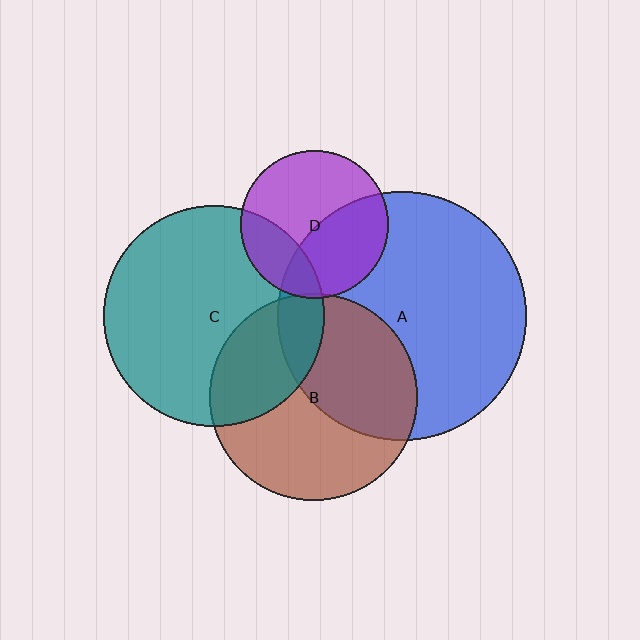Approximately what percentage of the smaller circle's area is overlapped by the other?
Approximately 5%.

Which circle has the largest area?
Circle A (blue).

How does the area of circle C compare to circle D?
Approximately 2.2 times.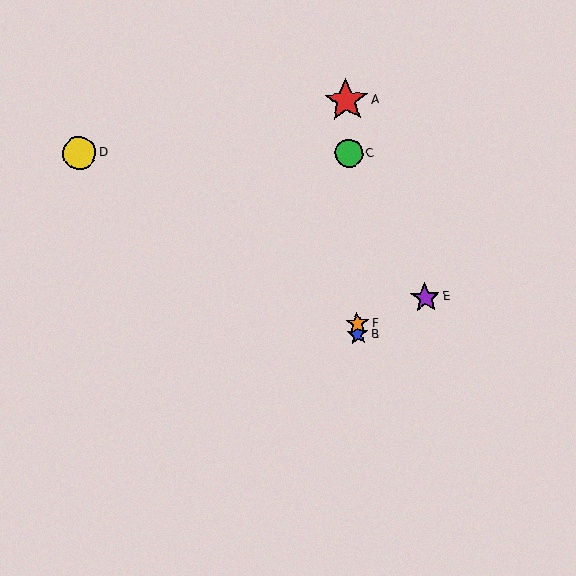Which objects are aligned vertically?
Objects A, B, C, F are aligned vertically.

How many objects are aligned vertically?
4 objects (A, B, C, F) are aligned vertically.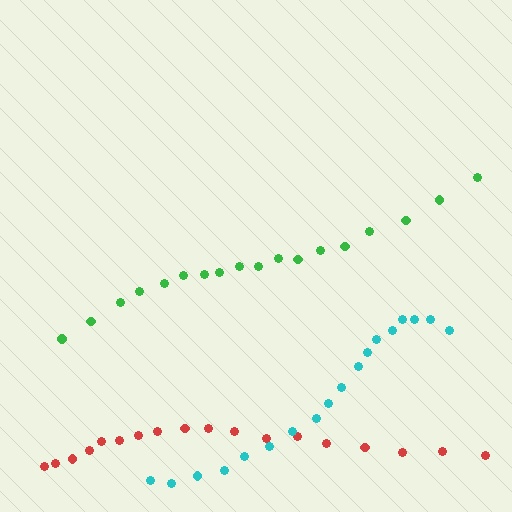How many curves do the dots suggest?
There are 3 distinct paths.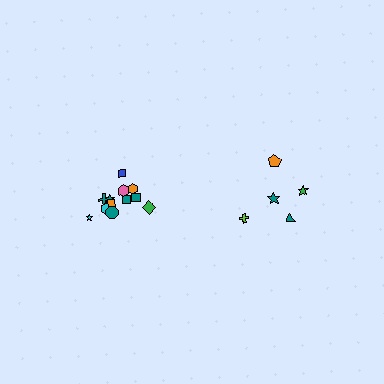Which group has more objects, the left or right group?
The left group.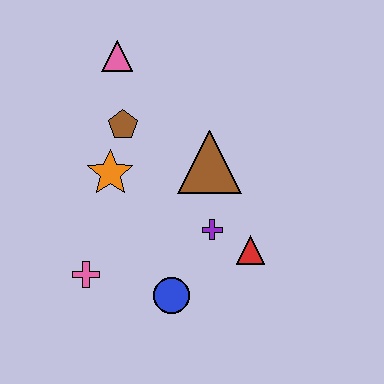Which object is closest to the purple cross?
The red triangle is closest to the purple cross.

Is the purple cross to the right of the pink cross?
Yes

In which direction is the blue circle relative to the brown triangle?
The blue circle is below the brown triangle.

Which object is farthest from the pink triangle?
The blue circle is farthest from the pink triangle.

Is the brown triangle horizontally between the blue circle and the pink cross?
No